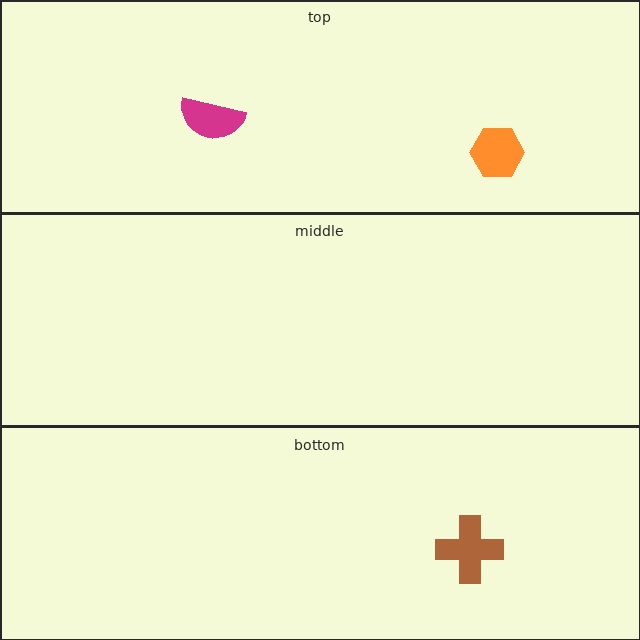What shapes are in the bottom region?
The brown cross.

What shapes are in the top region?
The orange hexagon, the magenta semicircle.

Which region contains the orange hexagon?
The top region.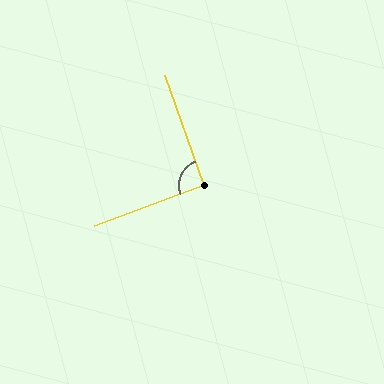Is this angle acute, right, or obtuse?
It is approximately a right angle.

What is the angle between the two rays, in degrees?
Approximately 91 degrees.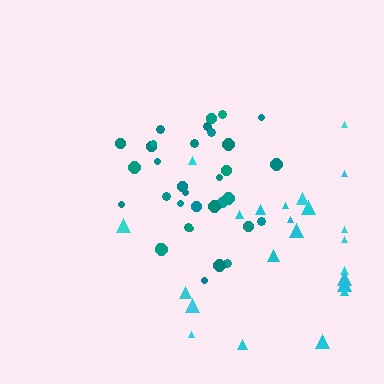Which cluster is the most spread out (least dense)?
Cyan.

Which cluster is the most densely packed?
Teal.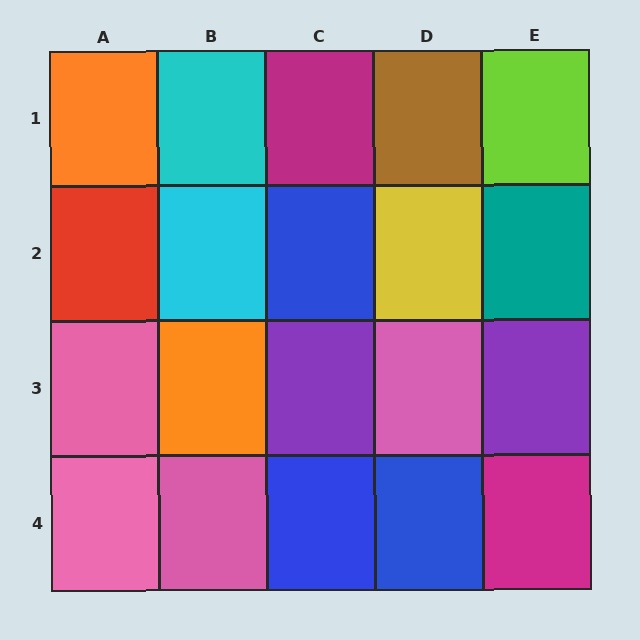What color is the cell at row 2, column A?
Red.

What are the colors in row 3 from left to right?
Pink, orange, purple, pink, purple.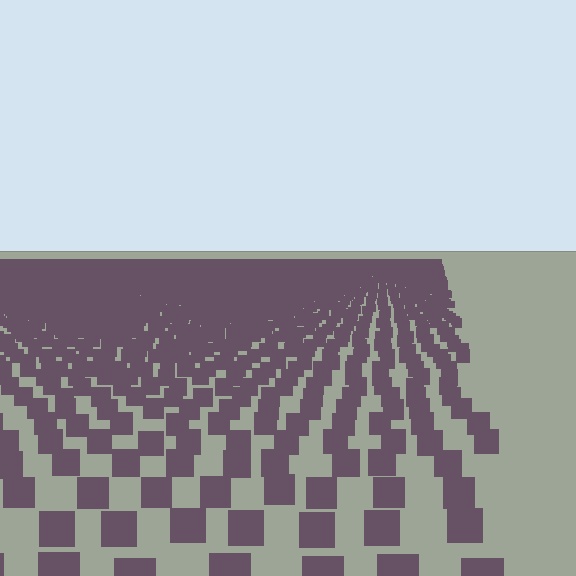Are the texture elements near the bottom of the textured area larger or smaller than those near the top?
Larger. Near the bottom, elements are closer to the viewer and appear at a bigger on-screen size.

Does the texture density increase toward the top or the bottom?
Density increases toward the top.